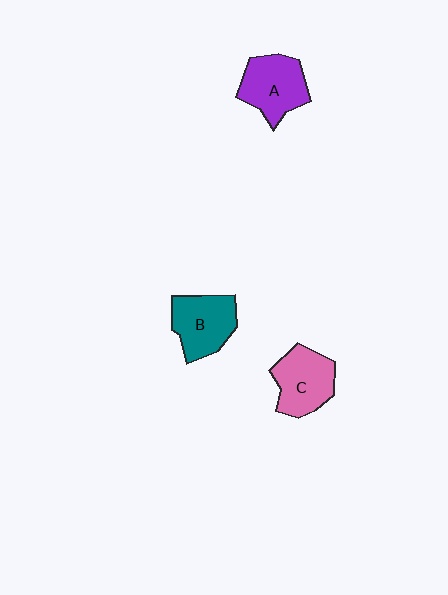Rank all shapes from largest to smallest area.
From largest to smallest: A (purple), B (teal), C (pink).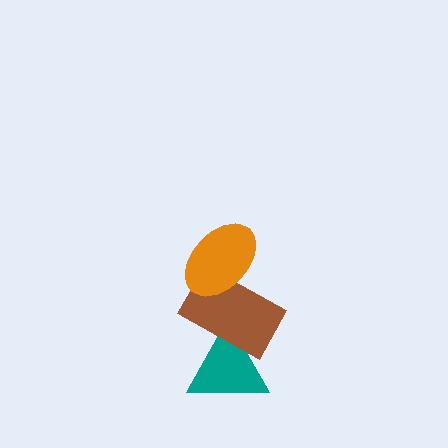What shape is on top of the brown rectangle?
The orange ellipse is on top of the brown rectangle.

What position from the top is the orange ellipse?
The orange ellipse is 1st from the top.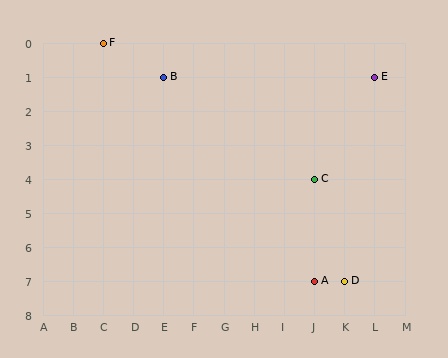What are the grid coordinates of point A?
Point A is at grid coordinates (J, 7).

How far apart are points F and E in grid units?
Points F and E are 9 columns and 1 row apart (about 9.1 grid units diagonally).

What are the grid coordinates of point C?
Point C is at grid coordinates (J, 4).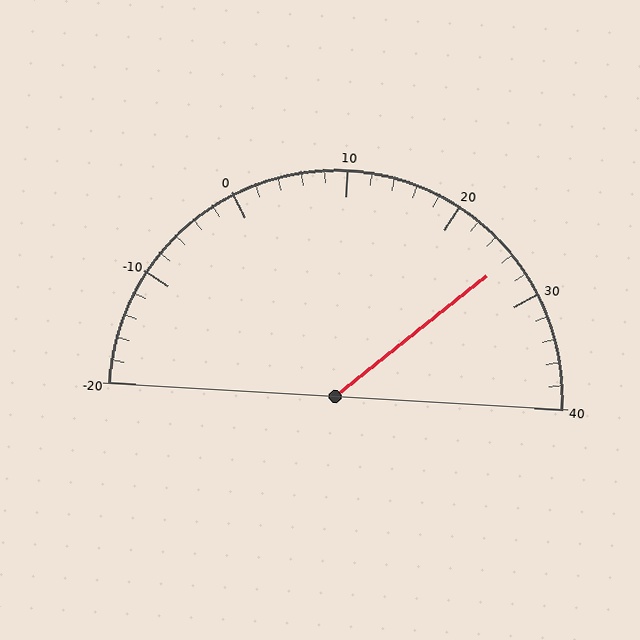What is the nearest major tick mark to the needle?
The nearest major tick mark is 30.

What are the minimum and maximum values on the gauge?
The gauge ranges from -20 to 40.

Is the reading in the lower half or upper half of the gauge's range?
The reading is in the upper half of the range (-20 to 40).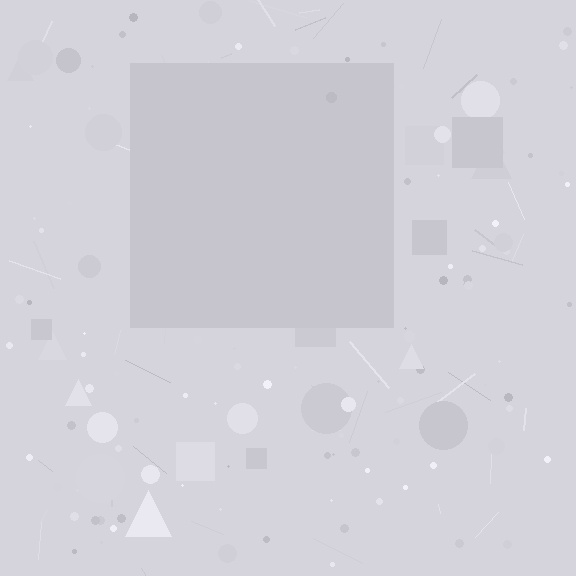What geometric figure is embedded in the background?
A square is embedded in the background.